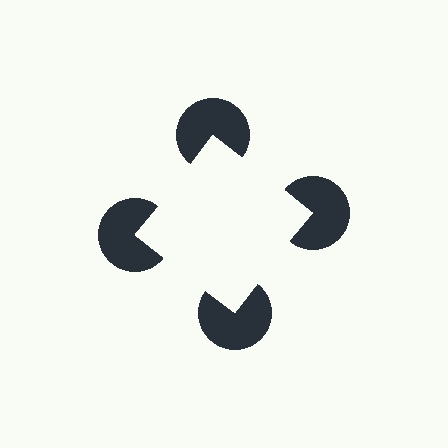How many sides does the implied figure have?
4 sides.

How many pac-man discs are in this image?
There are 4 — one at each vertex of the illusory square.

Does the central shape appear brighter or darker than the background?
It typically appears slightly brighter than the background, even though no actual brightness change is drawn.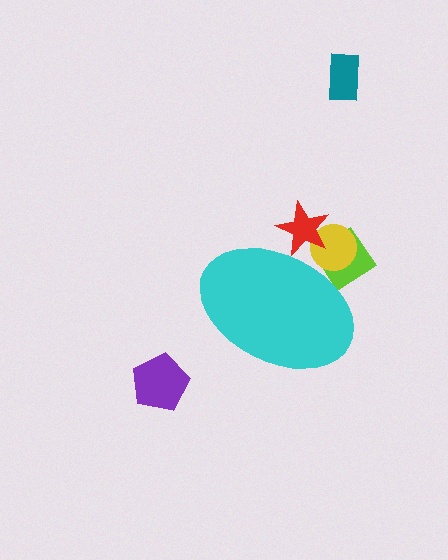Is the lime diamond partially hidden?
Yes, the lime diamond is partially hidden behind the cyan ellipse.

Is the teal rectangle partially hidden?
No, the teal rectangle is fully visible.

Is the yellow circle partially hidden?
Yes, the yellow circle is partially hidden behind the cyan ellipse.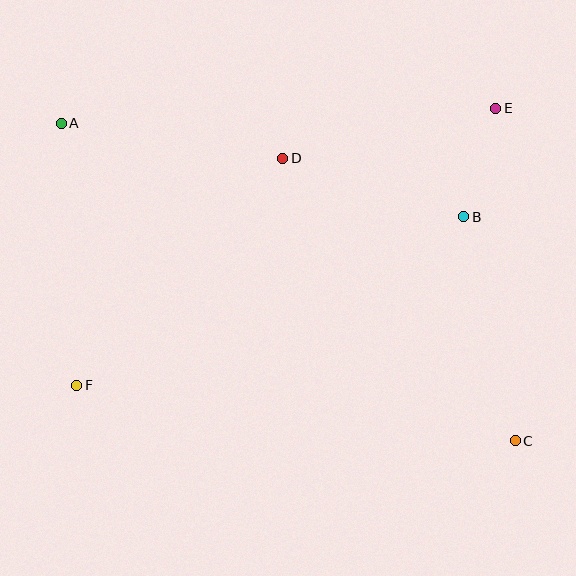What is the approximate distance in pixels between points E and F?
The distance between E and F is approximately 502 pixels.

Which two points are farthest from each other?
Points A and C are farthest from each other.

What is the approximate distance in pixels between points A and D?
The distance between A and D is approximately 224 pixels.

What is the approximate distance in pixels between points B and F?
The distance between B and F is approximately 422 pixels.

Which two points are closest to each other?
Points B and E are closest to each other.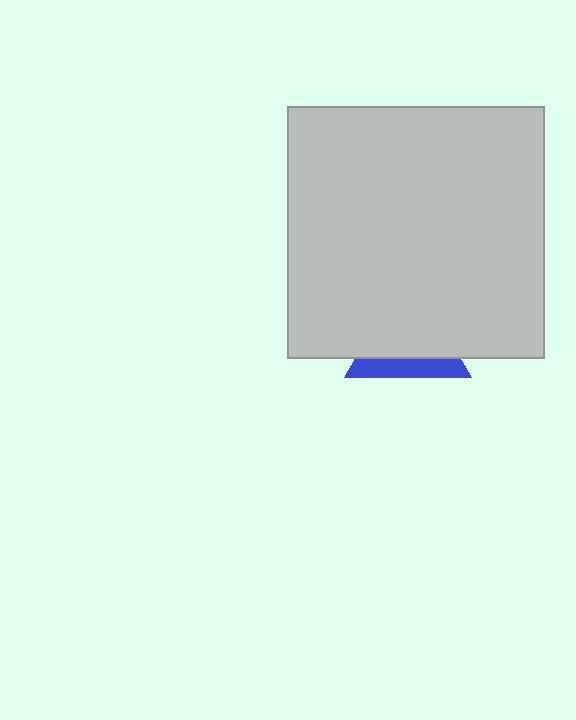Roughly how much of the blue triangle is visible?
A small part of it is visible (roughly 30%).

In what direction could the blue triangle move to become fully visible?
The blue triangle could move down. That would shift it out from behind the light gray rectangle entirely.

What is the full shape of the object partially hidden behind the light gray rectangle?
The partially hidden object is a blue triangle.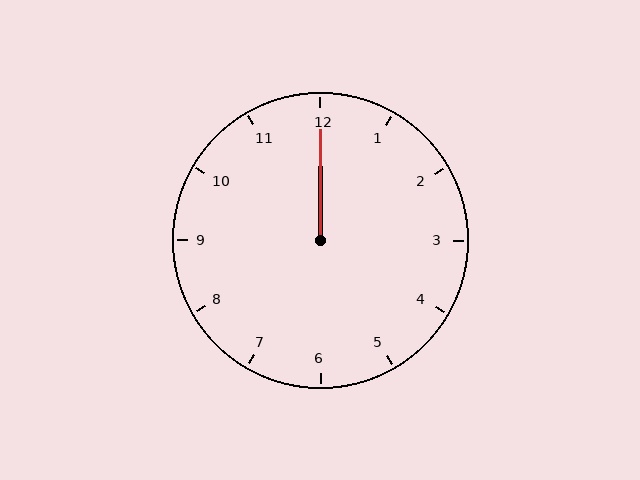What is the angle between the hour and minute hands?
Approximately 0 degrees.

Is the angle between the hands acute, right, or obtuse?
It is acute.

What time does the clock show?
12:00.